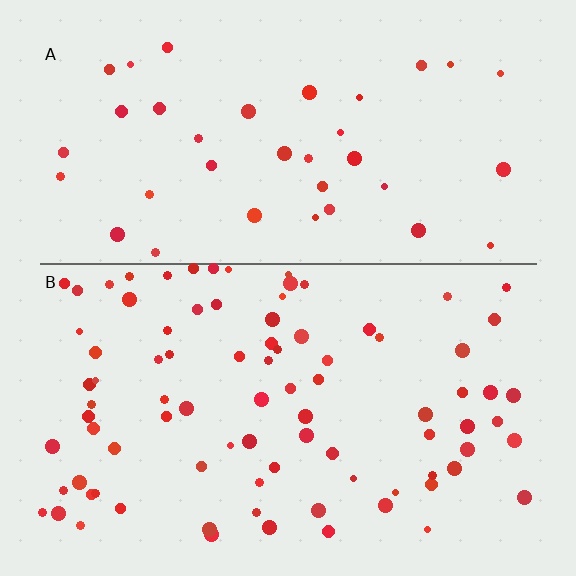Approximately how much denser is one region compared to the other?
Approximately 2.3× — region B over region A.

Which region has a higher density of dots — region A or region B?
B (the bottom).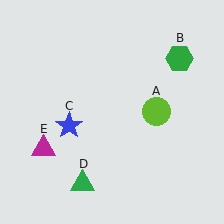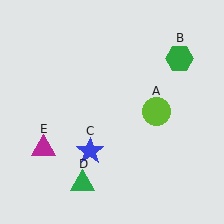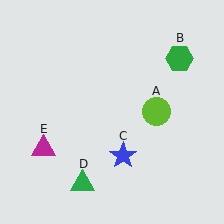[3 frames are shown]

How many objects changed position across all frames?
1 object changed position: blue star (object C).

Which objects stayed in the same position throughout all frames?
Lime circle (object A) and green hexagon (object B) and green triangle (object D) and magenta triangle (object E) remained stationary.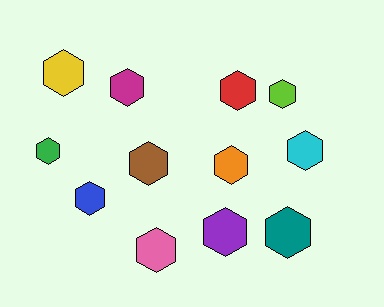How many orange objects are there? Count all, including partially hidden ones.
There is 1 orange object.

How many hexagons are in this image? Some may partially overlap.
There are 12 hexagons.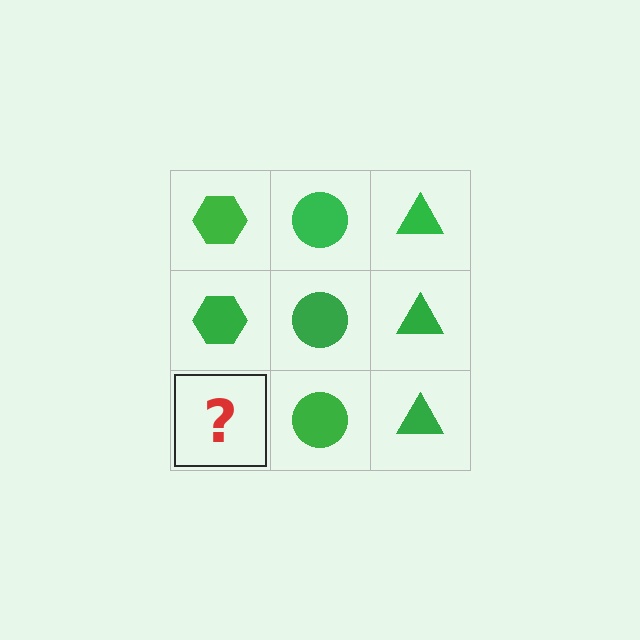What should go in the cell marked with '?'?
The missing cell should contain a green hexagon.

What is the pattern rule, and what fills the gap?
The rule is that each column has a consistent shape. The gap should be filled with a green hexagon.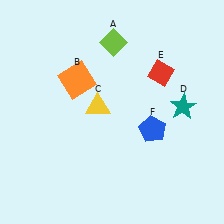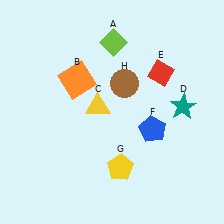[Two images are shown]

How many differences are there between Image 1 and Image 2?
There are 2 differences between the two images.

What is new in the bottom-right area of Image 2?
A yellow pentagon (G) was added in the bottom-right area of Image 2.